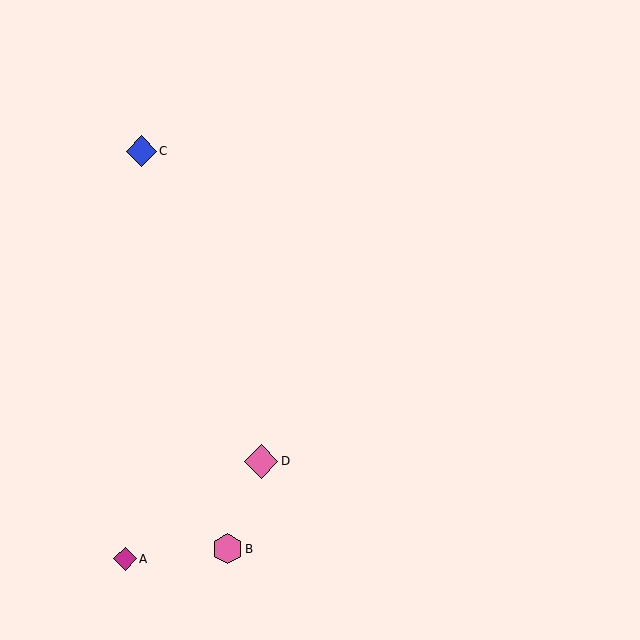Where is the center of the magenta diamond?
The center of the magenta diamond is at (125, 559).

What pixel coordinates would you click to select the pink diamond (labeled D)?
Click at (261, 461) to select the pink diamond D.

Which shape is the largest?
The pink diamond (labeled D) is the largest.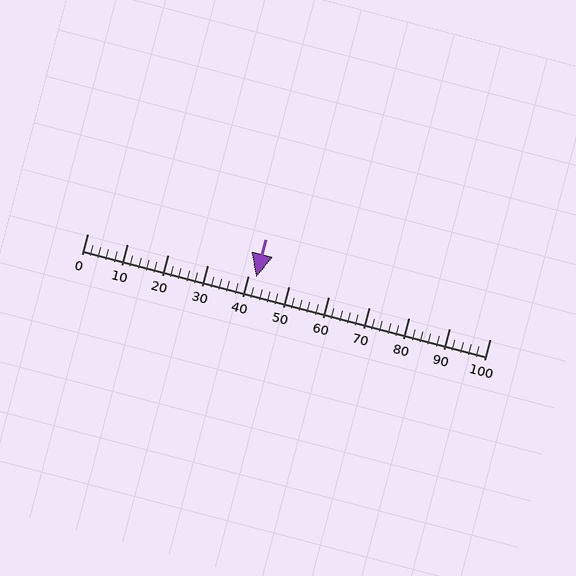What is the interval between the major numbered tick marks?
The major tick marks are spaced 10 units apart.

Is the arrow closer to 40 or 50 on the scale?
The arrow is closer to 40.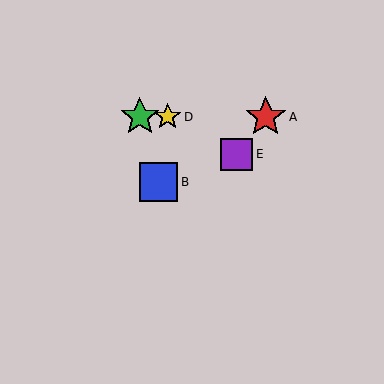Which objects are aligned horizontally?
Objects A, C, D are aligned horizontally.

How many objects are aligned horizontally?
3 objects (A, C, D) are aligned horizontally.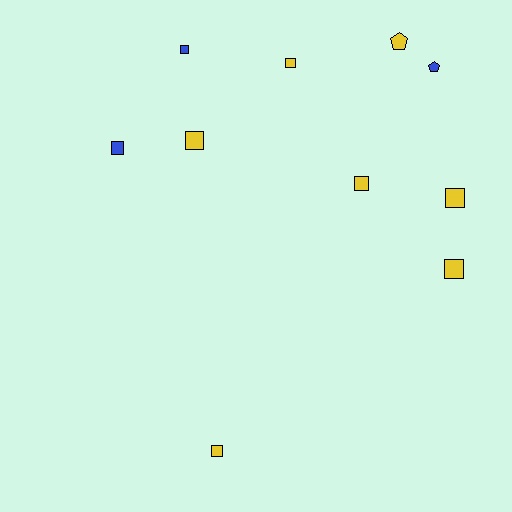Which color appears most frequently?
Yellow, with 7 objects.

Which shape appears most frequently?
Square, with 8 objects.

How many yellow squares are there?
There are 6 yellow squares.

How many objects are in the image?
There are 10 objects.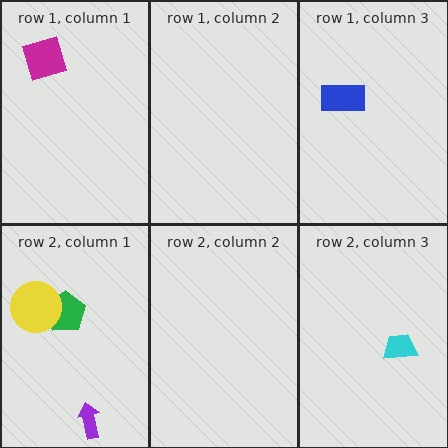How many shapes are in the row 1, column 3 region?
1.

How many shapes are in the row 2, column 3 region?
1.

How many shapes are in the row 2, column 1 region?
3.